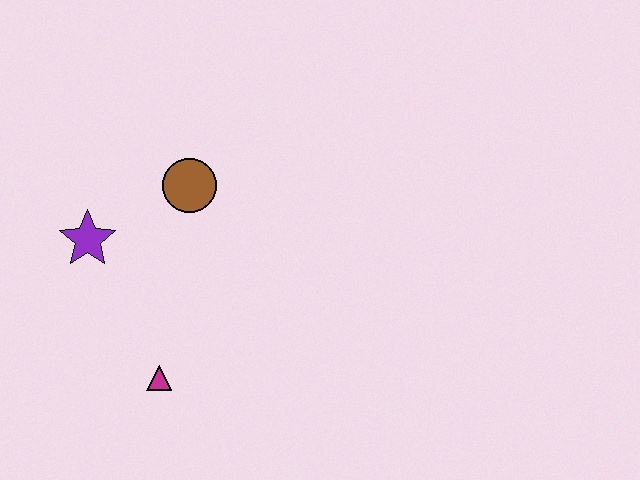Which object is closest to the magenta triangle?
The purple star is closest to the magenta triangle.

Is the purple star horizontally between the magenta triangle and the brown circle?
No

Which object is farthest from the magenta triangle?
The brown circle is farthest from the magenta triangle.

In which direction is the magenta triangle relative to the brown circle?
The magenta triangle is below the brown circle.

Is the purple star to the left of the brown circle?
Yes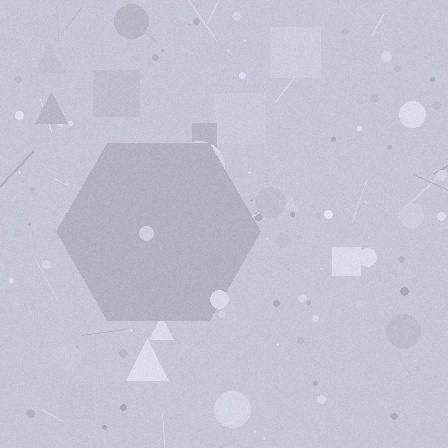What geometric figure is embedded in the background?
A hexagon is embedded in the background.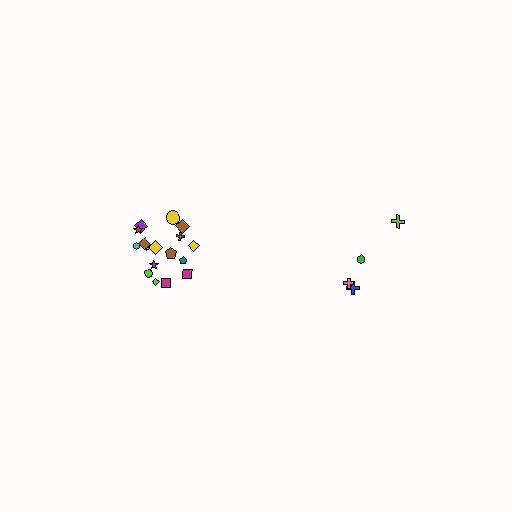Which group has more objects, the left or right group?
The left group.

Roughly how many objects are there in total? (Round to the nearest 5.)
Roughly 20 objects in total.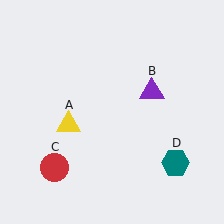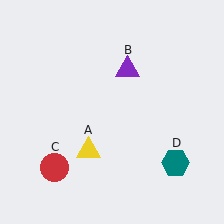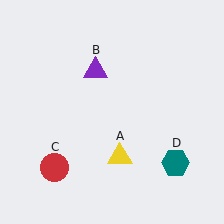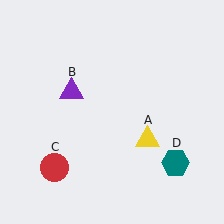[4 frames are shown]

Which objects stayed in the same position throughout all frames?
Red circle (object C) and teal hexagon (object D) remained stationary.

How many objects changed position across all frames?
2 objects changed position: yellow triangle (object A), purple triangle (object B).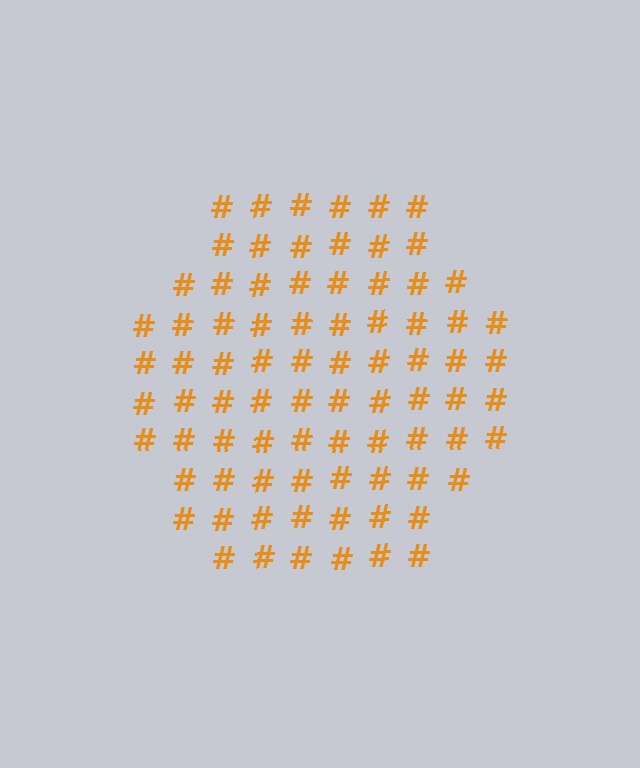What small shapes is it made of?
It is made of small hash symbols.